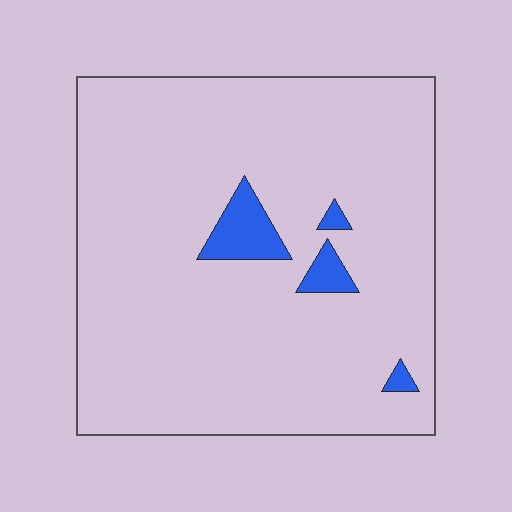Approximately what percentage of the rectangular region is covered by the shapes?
Approximately 5%.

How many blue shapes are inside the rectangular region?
4.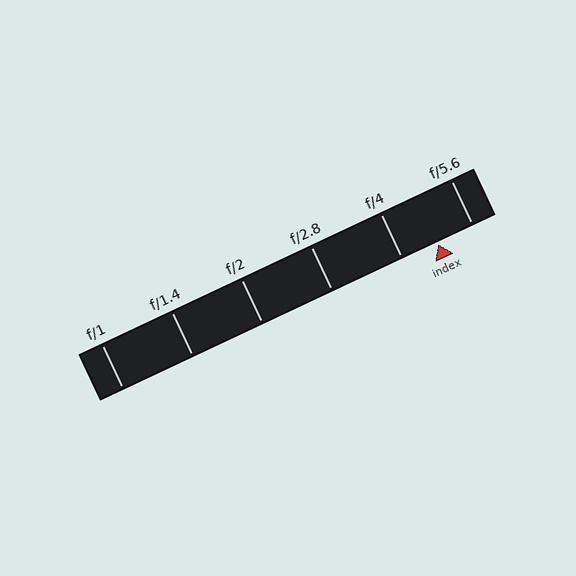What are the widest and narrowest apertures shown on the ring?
The widest aperture shown is f/1 and the narrowest is f/5.6.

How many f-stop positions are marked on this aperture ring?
There are 6 f-stop positions marked.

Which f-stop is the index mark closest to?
The index mark is closest to f/5.6.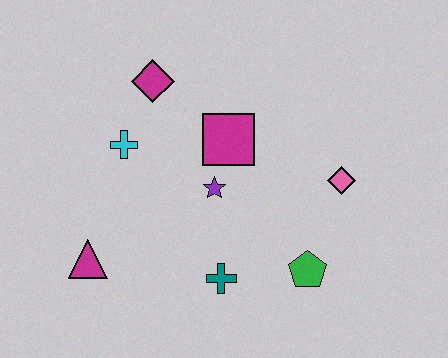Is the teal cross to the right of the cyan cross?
Yes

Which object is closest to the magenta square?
The purple star is closest to the magenta square.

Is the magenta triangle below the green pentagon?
No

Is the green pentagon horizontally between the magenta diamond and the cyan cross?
No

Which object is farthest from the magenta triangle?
The pink diamond is farthest from the magenta triangle.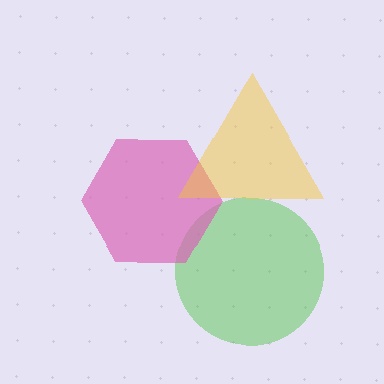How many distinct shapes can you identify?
There are 3 distinct shapes: a green circle, a pink hexagon, a yellow triangle.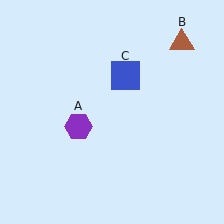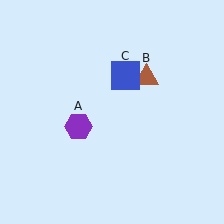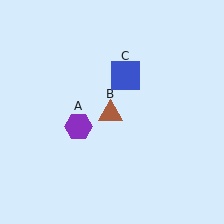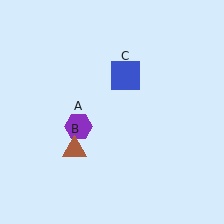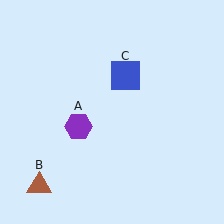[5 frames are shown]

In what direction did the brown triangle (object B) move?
The brown triangle (object B) moved down and to the left.